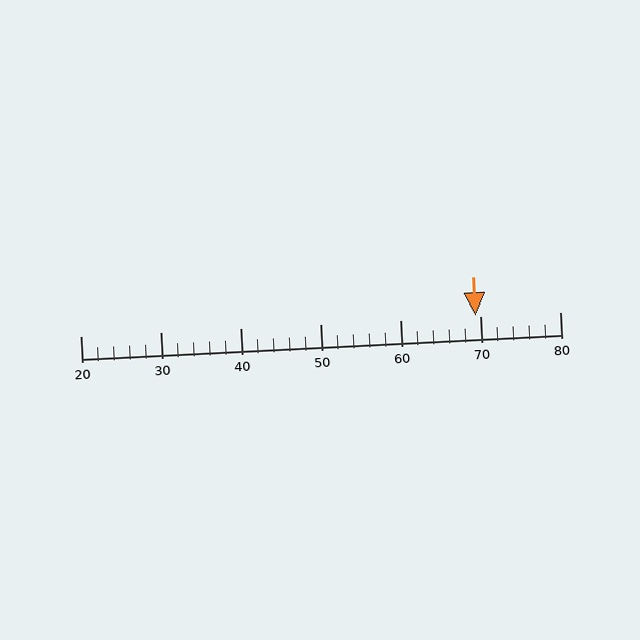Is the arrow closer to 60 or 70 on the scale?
The arrow is closer to 70.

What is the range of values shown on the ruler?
The ruler shows values from 20 to 80.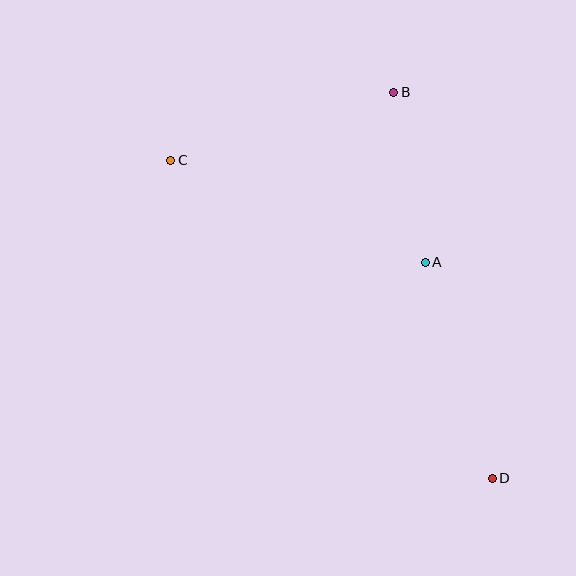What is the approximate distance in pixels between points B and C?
The distance between B and C is approximately 233 pixels.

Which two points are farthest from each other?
Points C and D are farthest from each other.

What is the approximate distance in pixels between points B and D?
The distance between B and D is approximately 398 pixels.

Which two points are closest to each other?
Points A and B are closest to each other.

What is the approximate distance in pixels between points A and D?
The distance between A and D is approximately 226 pixels.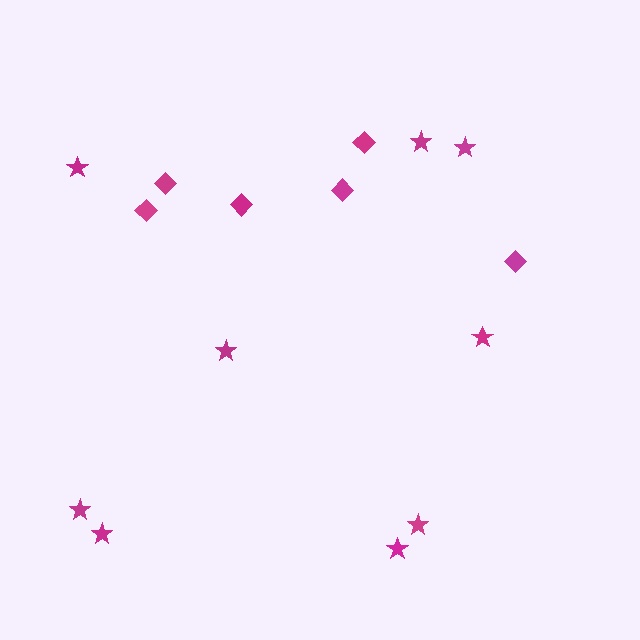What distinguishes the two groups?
There are 2 groups: one group of stars (9) and one group of diamonds (6).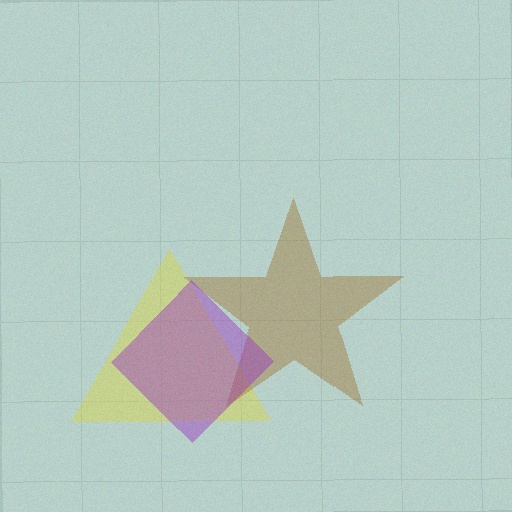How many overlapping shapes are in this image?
There are 3 overlapping shapes in the image.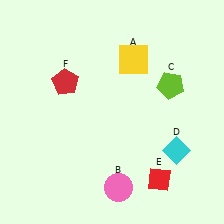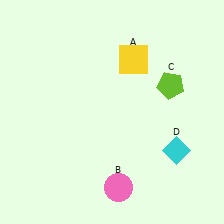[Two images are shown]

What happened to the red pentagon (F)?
The red pentagon (F) was removed in Image 2. It was in the top-left area of Image 1.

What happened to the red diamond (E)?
The red diamond (E) was removed in Image 2. It was in the bottom-right area of Image 1.